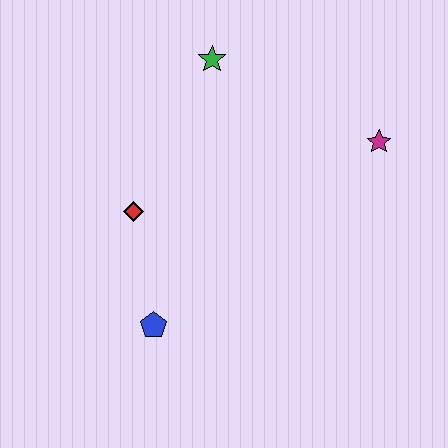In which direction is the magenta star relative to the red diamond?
The magenta star is to the right of the red diamond.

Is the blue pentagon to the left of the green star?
Yes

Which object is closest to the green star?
The red diamond is closest to the green star.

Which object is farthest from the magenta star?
The blue pentagon is farthest from the magenta star.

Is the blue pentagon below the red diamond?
Yes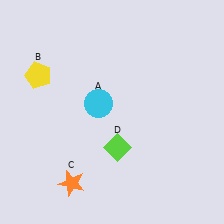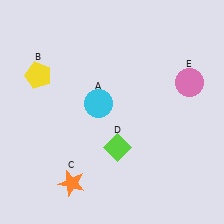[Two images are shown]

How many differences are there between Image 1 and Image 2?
There is 1 difference between the two images.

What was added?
A pink circle (E) was added in Image 2.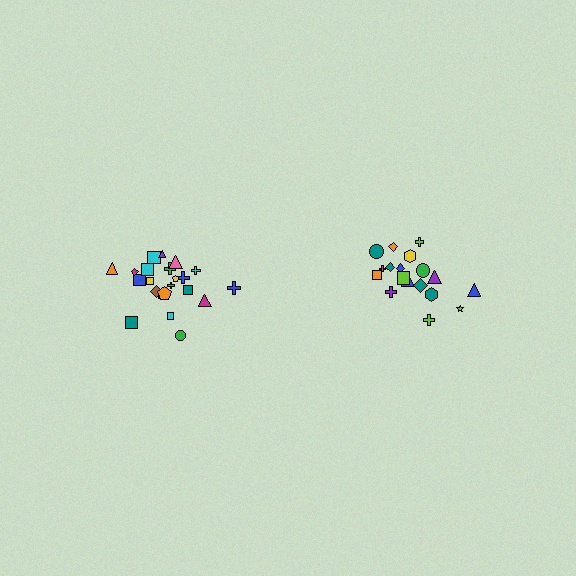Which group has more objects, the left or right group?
The left group.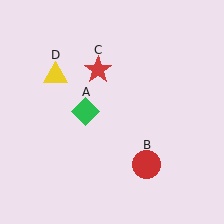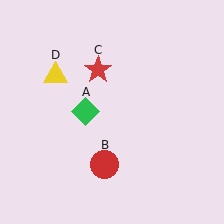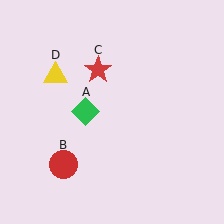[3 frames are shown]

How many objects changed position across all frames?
1 object changed position: red circle (object B).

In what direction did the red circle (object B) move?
The red circle (object B) moved left.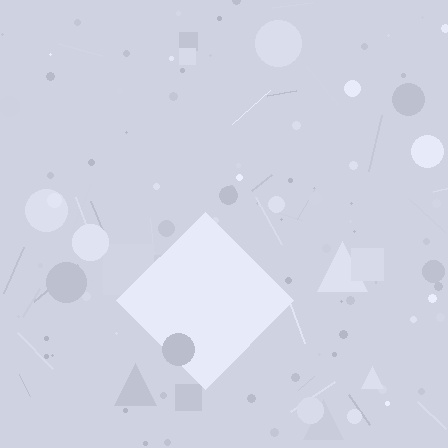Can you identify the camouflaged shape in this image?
The camouflaged shape is a diamond.